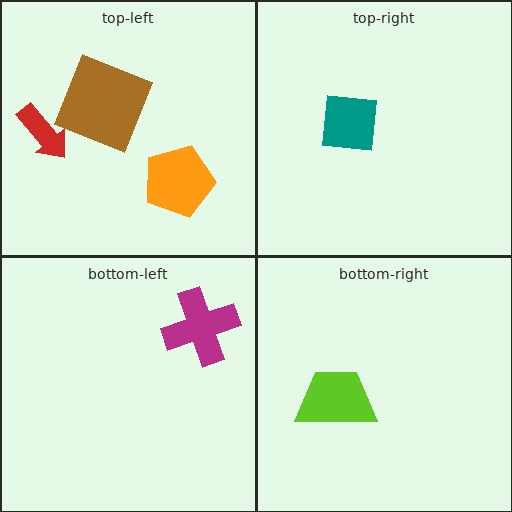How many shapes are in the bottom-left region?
1.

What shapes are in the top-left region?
The orange pentagon, the red arrow, the brown square.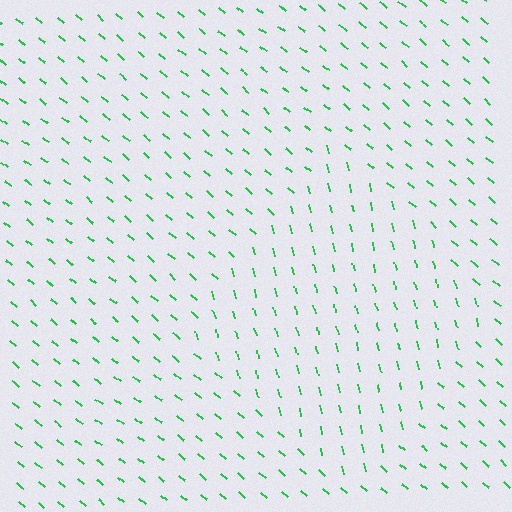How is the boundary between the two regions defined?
The boundary is defined purely by a change in line orientation (approximately 36 degrees difference). All lines are the same color and thickness.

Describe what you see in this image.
The image is filled with small green line segments. A diamond region in the image has lines oriented differently from the surrounding lines, creating a visible texture boundary.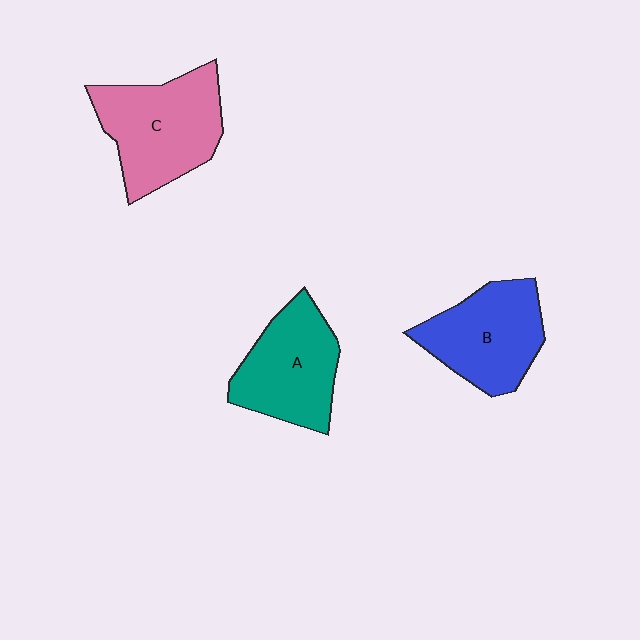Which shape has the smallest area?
Shape A (teal).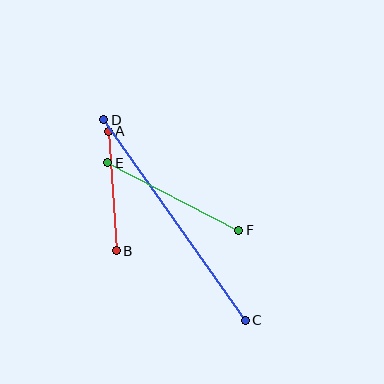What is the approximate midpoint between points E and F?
The midpoint is at approximately (173, 197) pixels.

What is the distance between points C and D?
The distance is approximately 245 pixels.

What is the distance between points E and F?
The distance is approximately 148 pixels.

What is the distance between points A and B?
The distance is approximately 119 pixels.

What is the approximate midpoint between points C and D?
The midpoint is at approximately (175, 220) pixels.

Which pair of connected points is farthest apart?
Points C and D are farthest apart.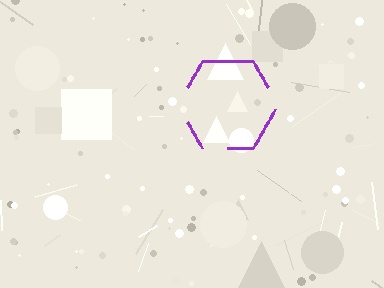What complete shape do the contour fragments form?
The contour fragments form a hexagon.